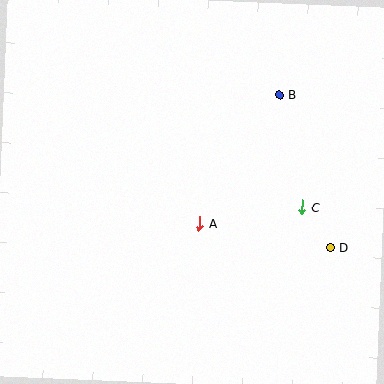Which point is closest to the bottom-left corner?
Point A is closest to the bottom-left corner.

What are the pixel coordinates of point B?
Point B is at (279, 95).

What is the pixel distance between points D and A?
The distance between D and A is 133 pixels.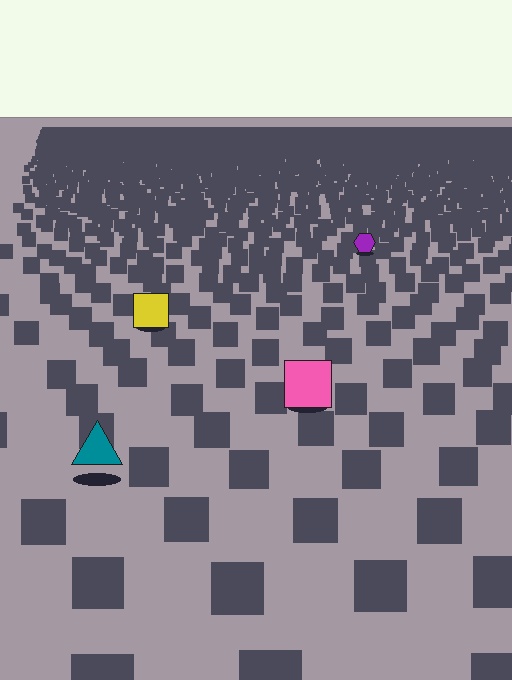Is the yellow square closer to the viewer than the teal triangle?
No. The teal triangle is closer — you can tell from the texture gradient: the ground texture is coarser near it.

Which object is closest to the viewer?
The teal triangle is closest. The texture marks near it are larger and more spread out.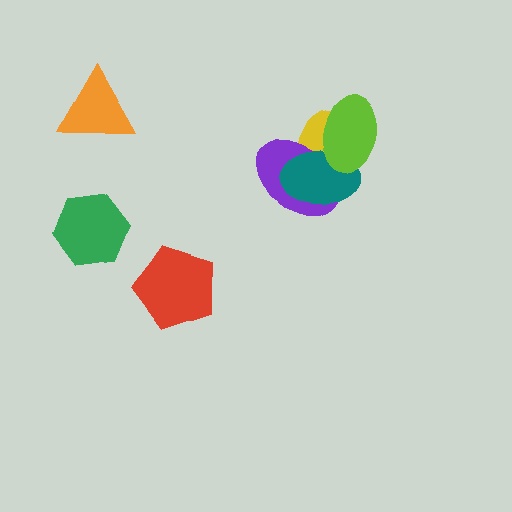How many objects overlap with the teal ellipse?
3 objects overlap with the teal ellipse.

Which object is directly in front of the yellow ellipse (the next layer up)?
The purple ellipse is directly in front of the yellow ellipse.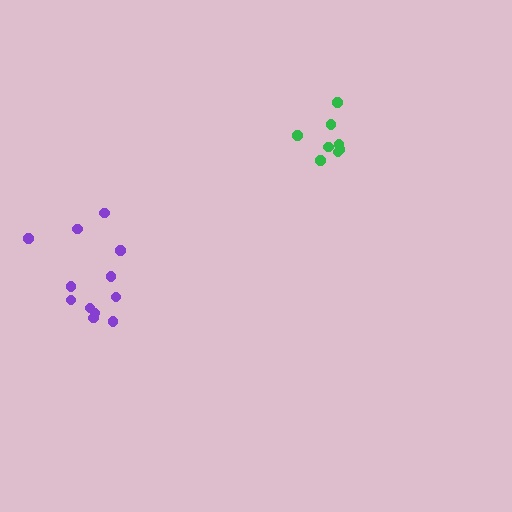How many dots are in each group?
Group 1: 8 dots, Group 2: 12 dots (20 total).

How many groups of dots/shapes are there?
There are 2 groups.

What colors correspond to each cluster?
The clusters are colored: green, purple.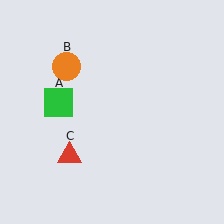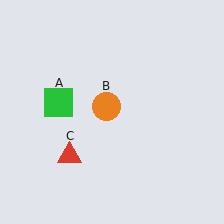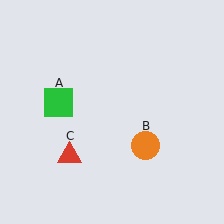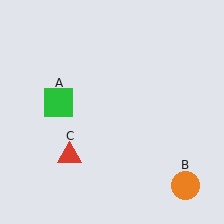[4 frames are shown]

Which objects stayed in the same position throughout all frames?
Green square (object A) and red triangle (object C) remained stationary.